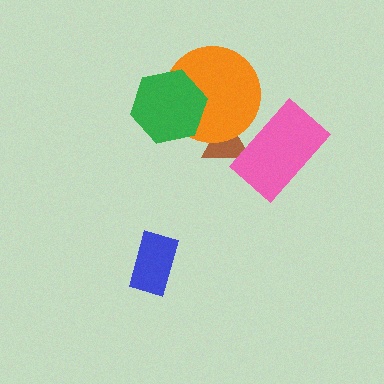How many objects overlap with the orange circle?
2 objects overlap with the orange circle.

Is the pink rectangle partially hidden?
No, no other shape covers it.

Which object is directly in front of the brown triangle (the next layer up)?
The orange circle is directly in front of the brown triangle.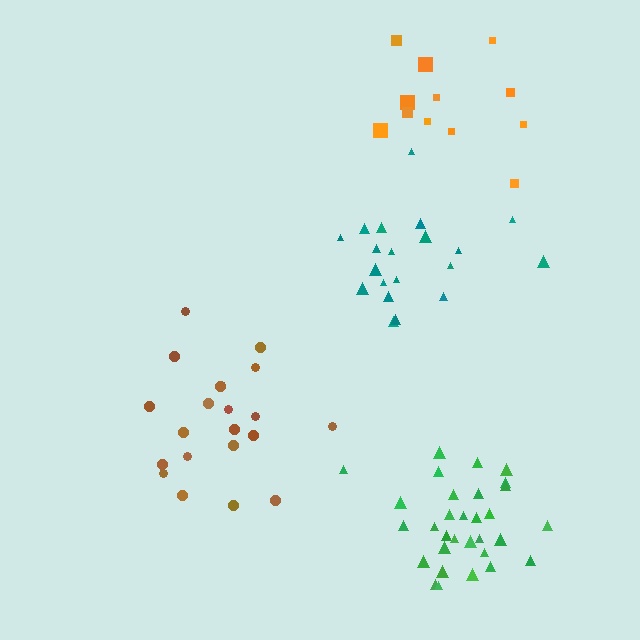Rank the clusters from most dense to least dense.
green, brown, teal, orange.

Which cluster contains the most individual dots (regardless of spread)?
Green (31).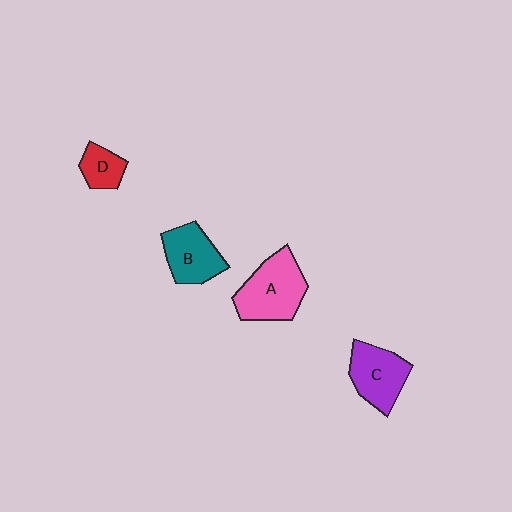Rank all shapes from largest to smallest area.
From largest to smallest: A (pink), C (purple), B (teal), D (red).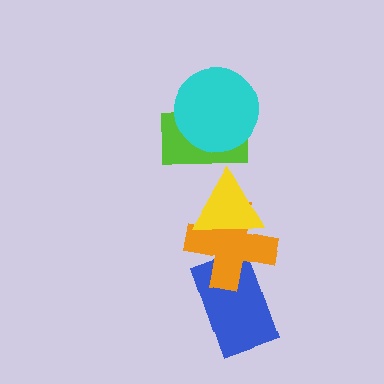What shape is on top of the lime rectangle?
The cyan circle is on top of the lime rectangle.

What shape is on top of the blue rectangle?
The orange cross is on top of the blue rectangle.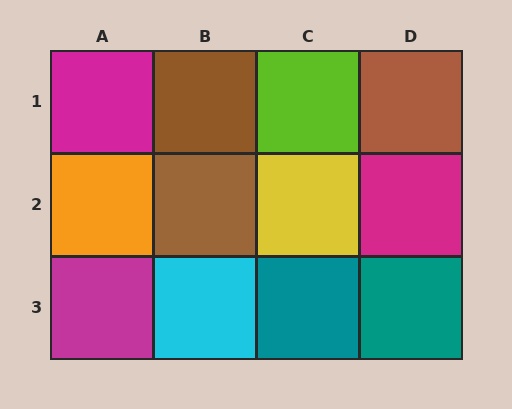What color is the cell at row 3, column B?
Cyan.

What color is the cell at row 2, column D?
Magenta.